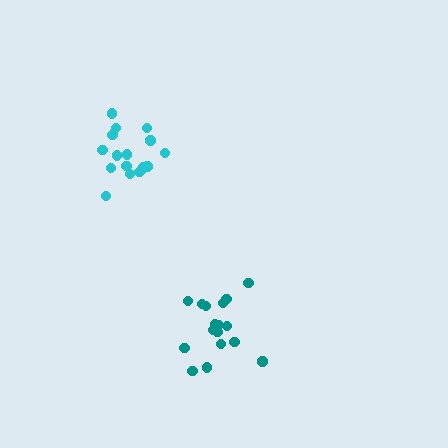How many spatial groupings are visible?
There are 2 spatial groupings.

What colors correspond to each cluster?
The clusters are colored: cyan, teal.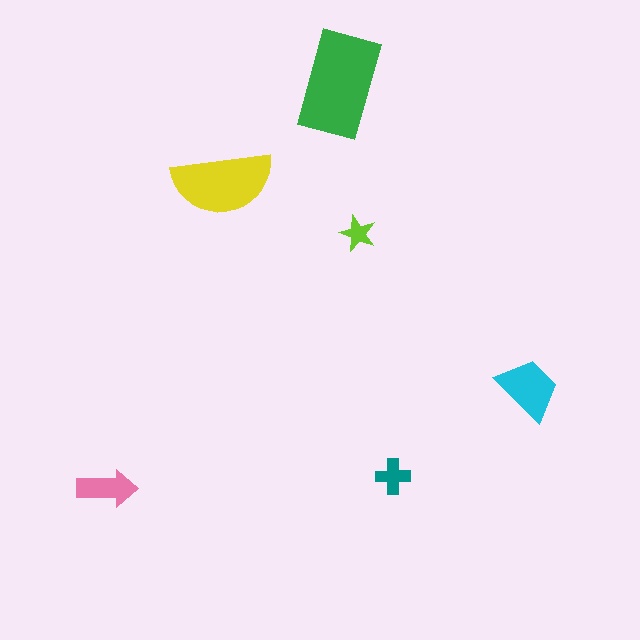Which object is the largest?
The green rectangle.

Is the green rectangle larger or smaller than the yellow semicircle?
Larger.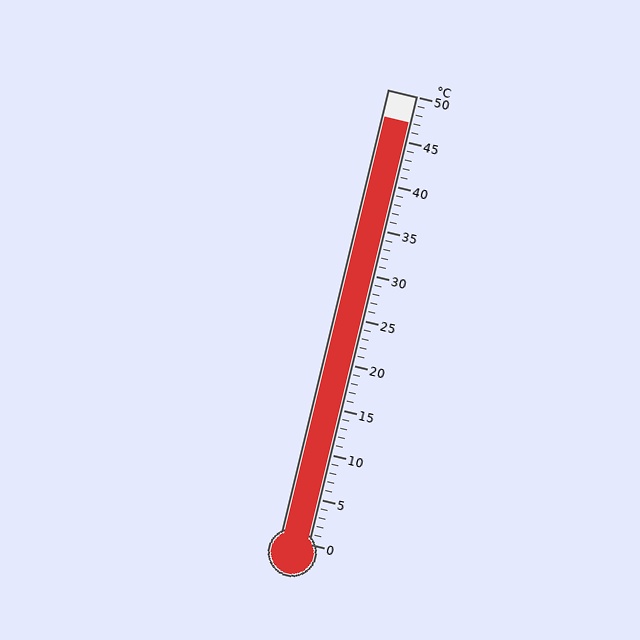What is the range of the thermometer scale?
The thermometer scale ranges from 0°C to 50°C.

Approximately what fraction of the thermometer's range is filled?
The thermometer is filled to approximately 95% of its range.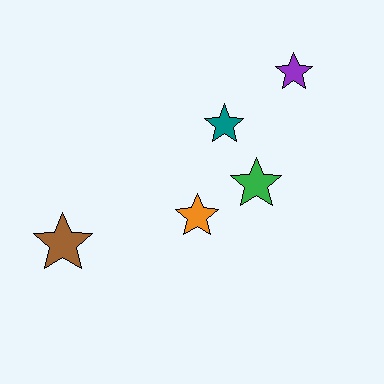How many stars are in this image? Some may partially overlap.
There are 5 stars.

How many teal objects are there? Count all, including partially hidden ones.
There is 1 teal object.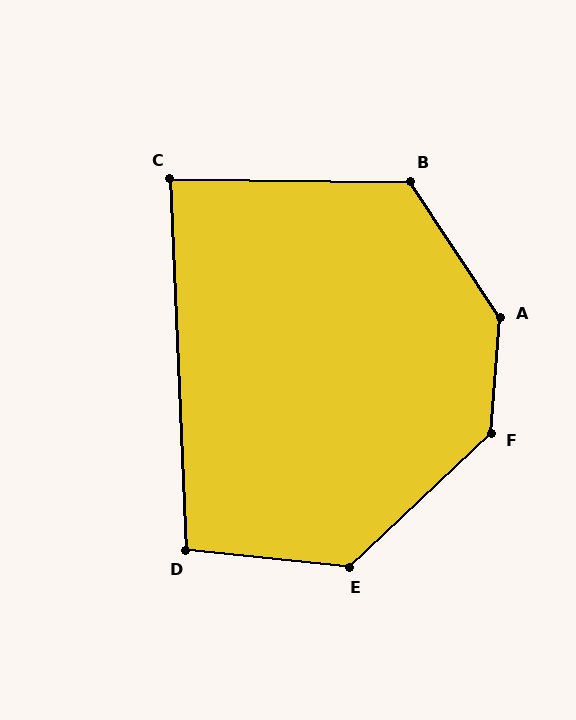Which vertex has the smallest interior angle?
C, at approximately 87 degrees.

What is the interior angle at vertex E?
Approximately 131 degrees (obtuse).